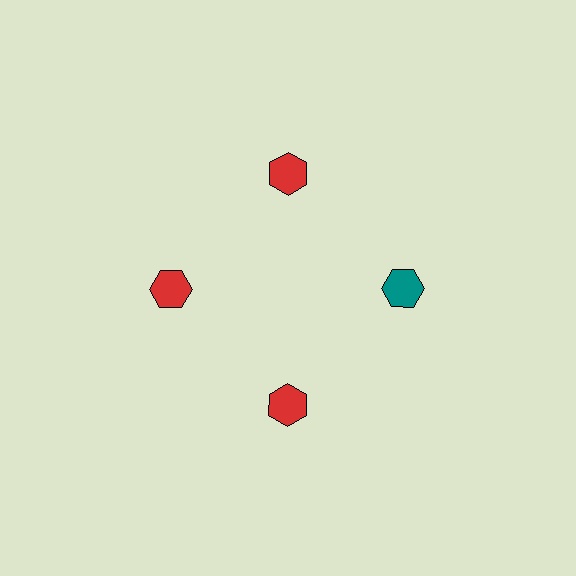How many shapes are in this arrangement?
There are 4 shapes arranged in a ring pattern.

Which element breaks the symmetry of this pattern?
The teal hexagon at roughly the 3 o'clock position breaks the symmetry. All other shapes are red hexagons.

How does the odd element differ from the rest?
It has a different color: teal instead of red.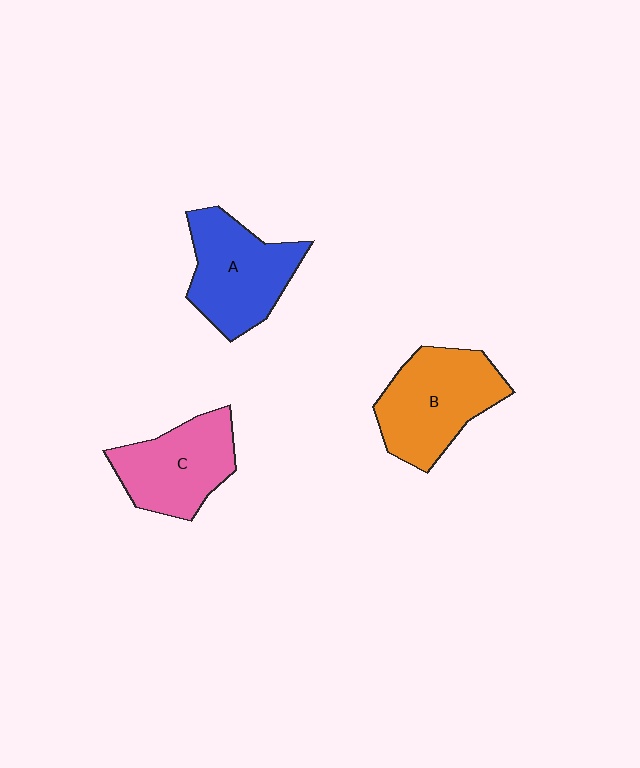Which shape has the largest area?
Shape B (orange).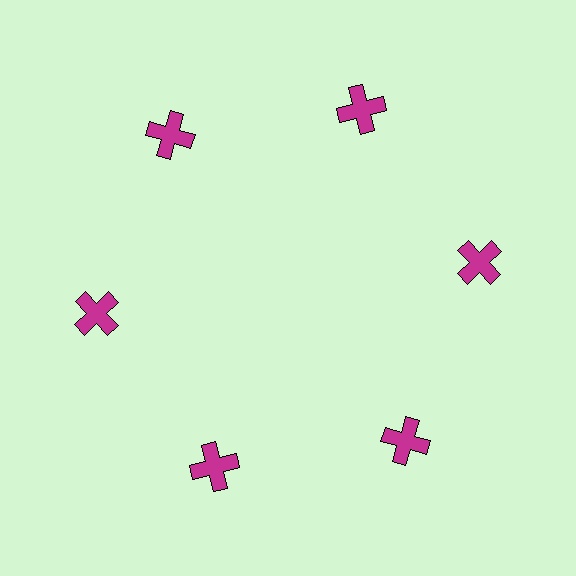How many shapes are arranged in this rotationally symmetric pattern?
There are 6 shapes, arranged in 6 groups of 1.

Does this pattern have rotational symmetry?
Yes, this pattern has 6-fold rotational symmetry. It looks the same after rotating 60 degrees around the center.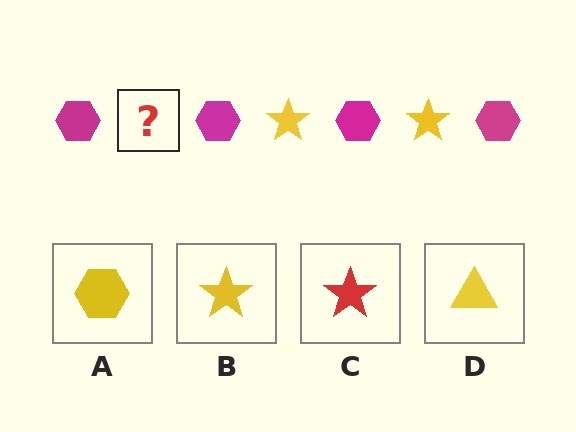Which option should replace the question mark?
Option B.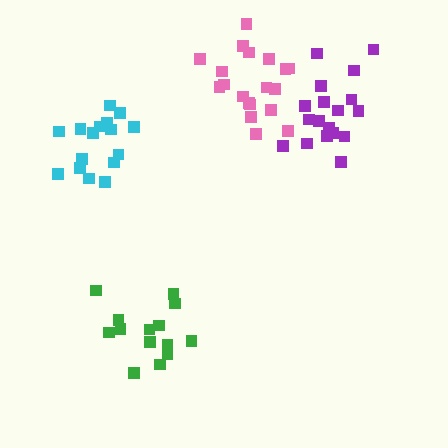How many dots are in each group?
Group 1: 16 dots, Group 2: 14 dots, Group 3: 19 dots, Group 4: 18 dots (67 total).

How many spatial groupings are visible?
There are 4 spatial groupings.